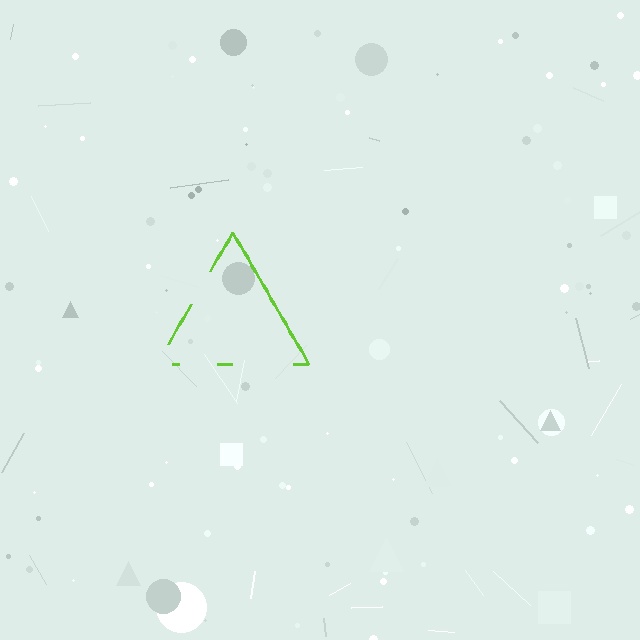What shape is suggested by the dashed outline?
The dashed outline suggests a triangle.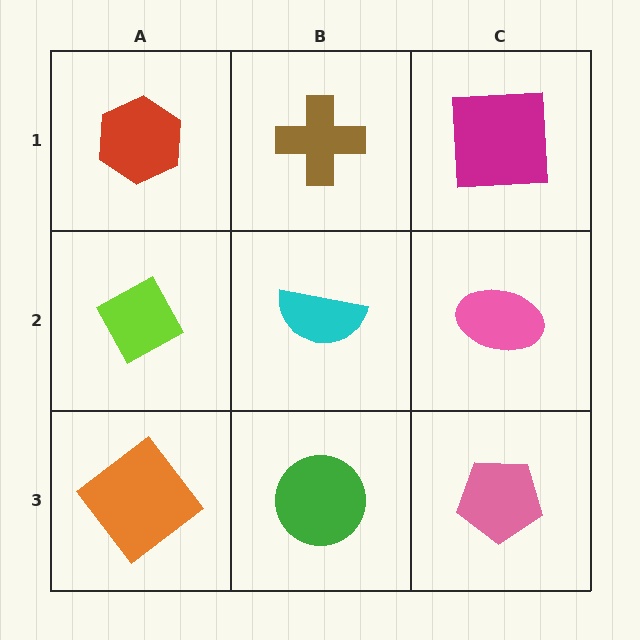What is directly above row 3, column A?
A lime diamond.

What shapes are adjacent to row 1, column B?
A cyan semicircle (row 2, column B), a red hexagon (row 1, column A), a magenta square (row 1, column C).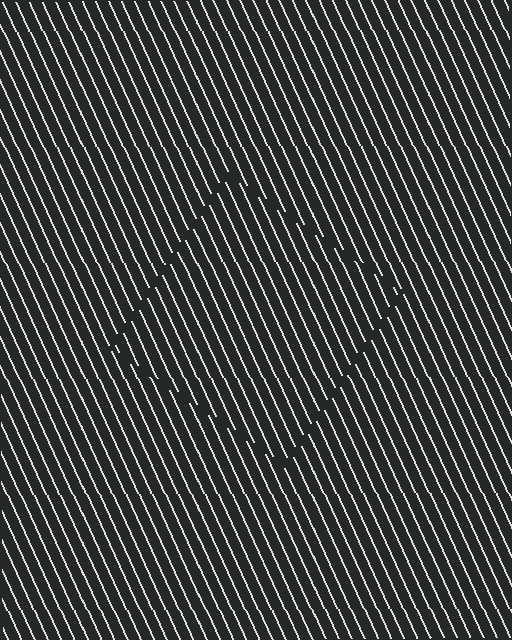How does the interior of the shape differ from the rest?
The interior of the shape contains the same grating, shifted by half a period — the contour is defined by the phase discontinuity where line-ends from the inner and outer gratings abut.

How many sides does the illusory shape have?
4 sides — the line-ends trace a square.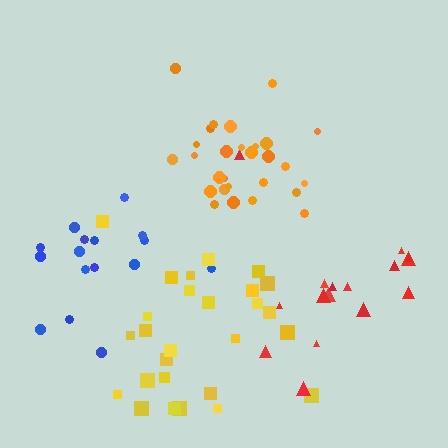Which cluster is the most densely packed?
Orange.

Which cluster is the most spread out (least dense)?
Red.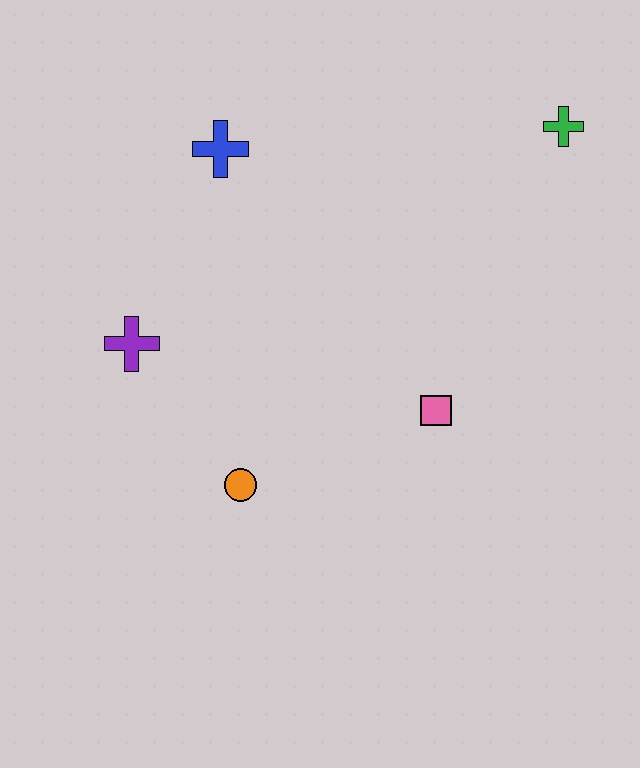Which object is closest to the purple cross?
The orange circle is closest to the purple cross.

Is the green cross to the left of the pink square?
No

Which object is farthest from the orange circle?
The green cross is farthest from the orange circle.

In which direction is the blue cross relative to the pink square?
The blue cross is above the pink square.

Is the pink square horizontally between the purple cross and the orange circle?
No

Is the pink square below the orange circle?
No